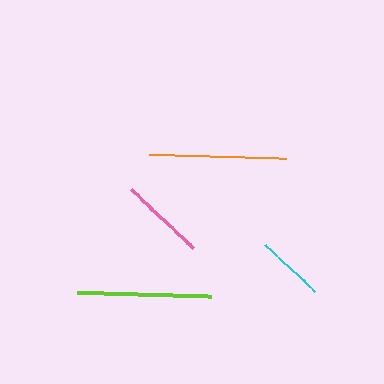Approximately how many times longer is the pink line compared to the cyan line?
The pink line is approximately 1.3 times the length of the cyan line.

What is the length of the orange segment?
The orange segment is approximately 137 pixels long.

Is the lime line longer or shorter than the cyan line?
The lime line is longer than the cyan line.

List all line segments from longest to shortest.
From longest to shortest: orange, lime, pink, cyan.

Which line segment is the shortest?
The cyan line is the shortest at approximately 68 pixels.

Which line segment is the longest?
The orange line is the longest at approximately 137 pixels.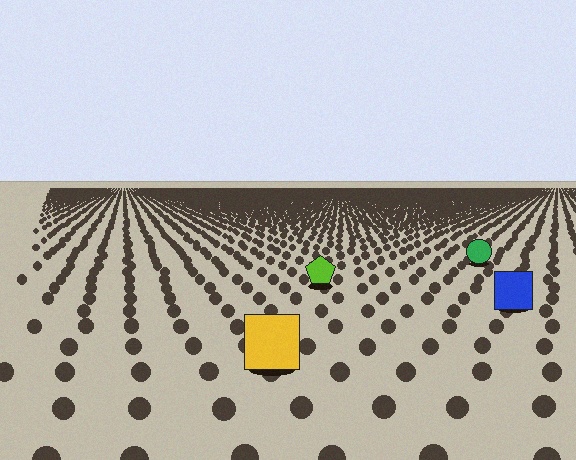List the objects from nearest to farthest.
From nearest to farthest: the yellow square, the blue square, the lime pentagon, the green circle.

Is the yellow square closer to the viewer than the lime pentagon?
Yes. The yellow square is closer — you can tell from the texture gradient: the ground texture is coarser near it.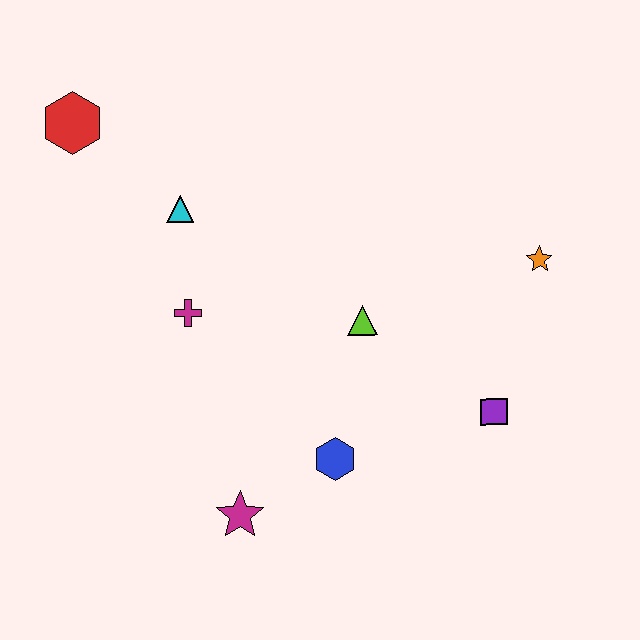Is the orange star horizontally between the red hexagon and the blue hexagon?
No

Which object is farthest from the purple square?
The red hexagon is farthest from the purple square.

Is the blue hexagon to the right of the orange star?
No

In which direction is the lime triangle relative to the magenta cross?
The lime triangle is to the right of the magenta cross.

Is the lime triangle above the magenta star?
Yes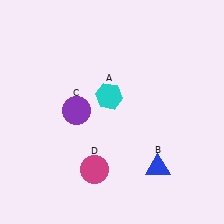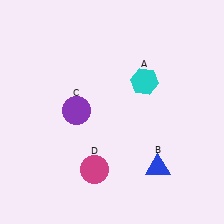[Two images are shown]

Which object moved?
The cyan hexagon (A) moved right.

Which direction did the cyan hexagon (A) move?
The cyan hexagon (A) moved right.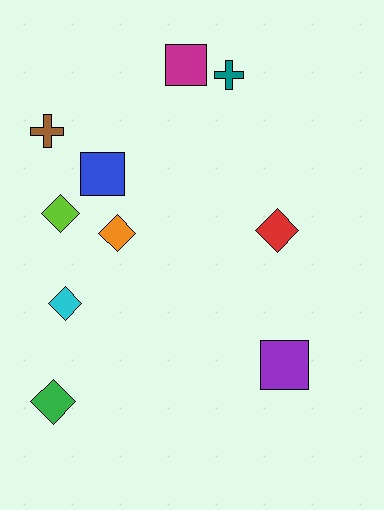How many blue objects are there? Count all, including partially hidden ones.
There is 1 blue object.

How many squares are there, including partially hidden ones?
There are 3 squares.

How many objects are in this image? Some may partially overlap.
There are 10 objects.